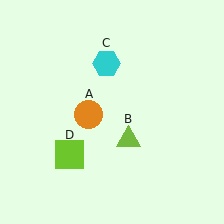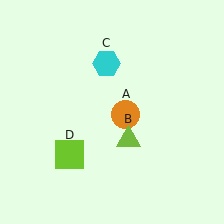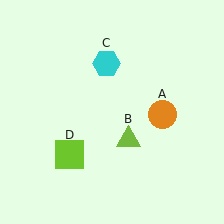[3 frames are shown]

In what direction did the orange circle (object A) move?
The orange circle (object A) moved right.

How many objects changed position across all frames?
1 object changed position: orange circle (object A).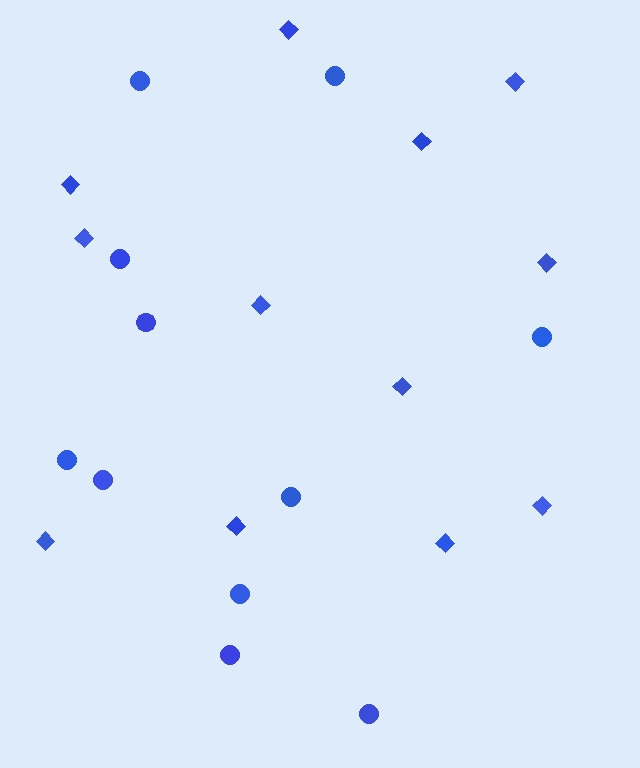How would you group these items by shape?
There are 2 groups: one group of circles (11) and one group of diamonds (12).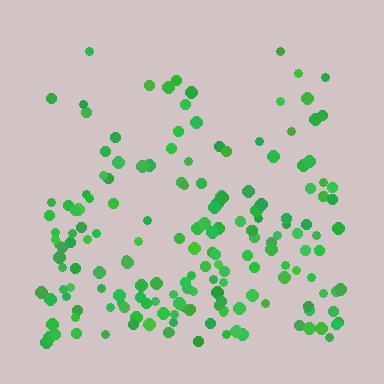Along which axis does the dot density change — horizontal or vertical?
Vertical.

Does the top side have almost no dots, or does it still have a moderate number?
Still a moderate number, just noticeably fewer than the bottom.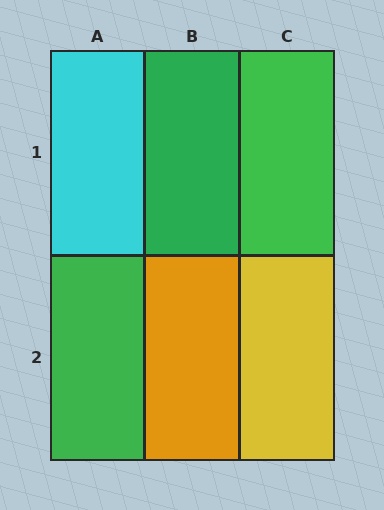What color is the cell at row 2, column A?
Green.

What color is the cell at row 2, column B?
Orange.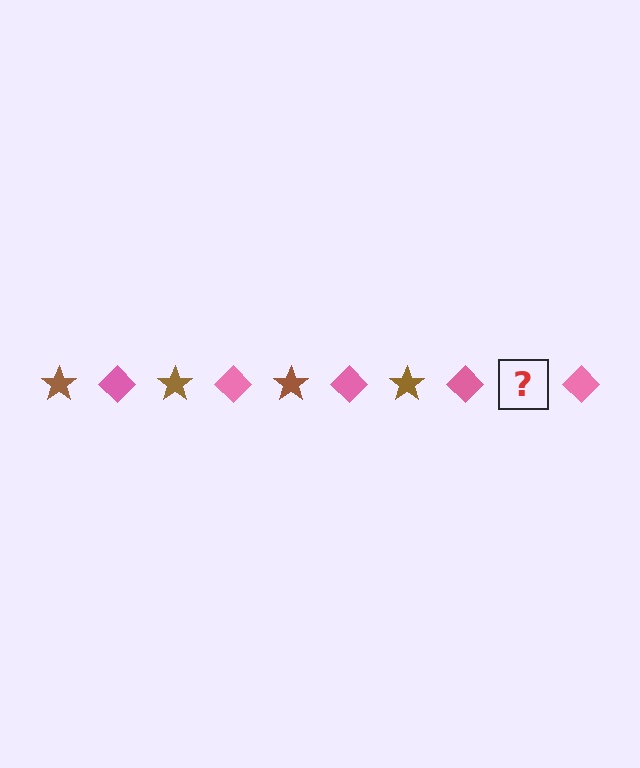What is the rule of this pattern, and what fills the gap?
The rule is that the pattern alternates between brown star and pink diamond. The gap should be filled with a brown star.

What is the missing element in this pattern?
The missing element is a brown star.